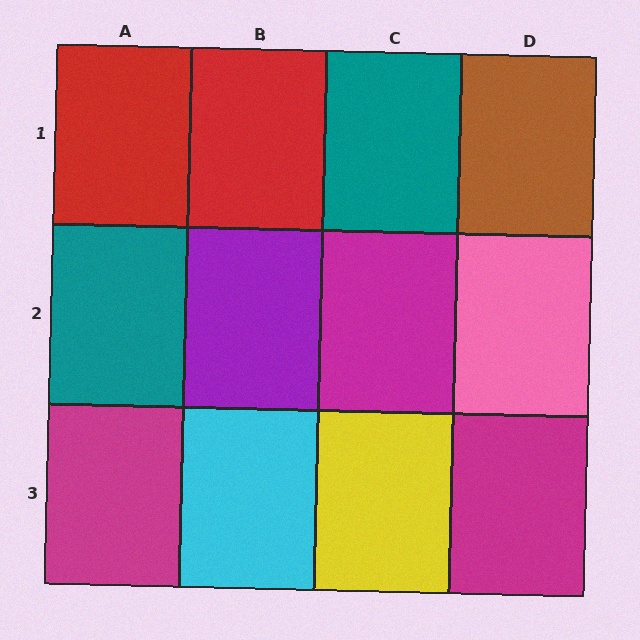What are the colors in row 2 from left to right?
Teal, purple, magenta, pink.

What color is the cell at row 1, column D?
Brown.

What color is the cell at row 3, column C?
Yellow.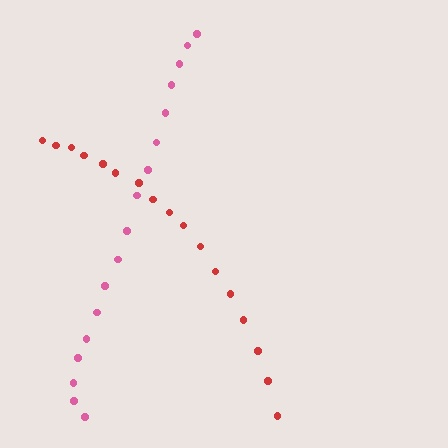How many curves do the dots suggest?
There are 2 distinct paths.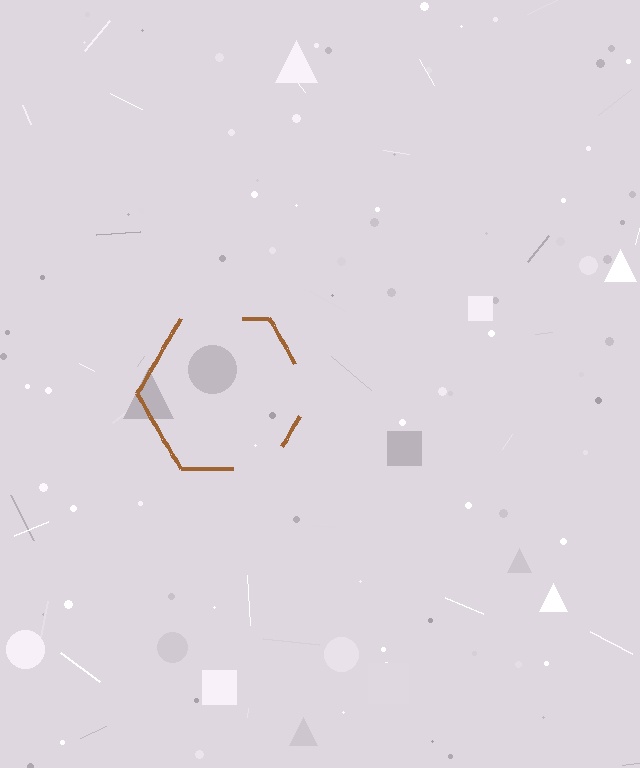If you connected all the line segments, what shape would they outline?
They would outline a hexagon.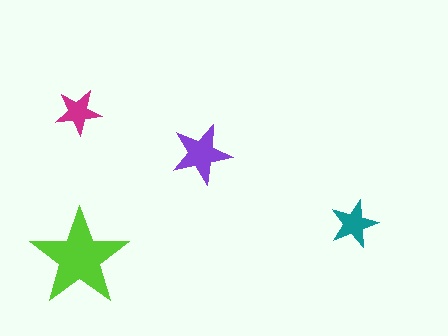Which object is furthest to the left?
The magenta star is leftmost.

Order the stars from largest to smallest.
the lime one, the purple one, the teal one, the magenta one.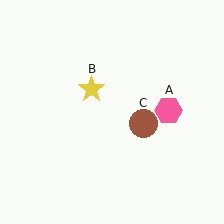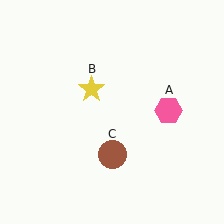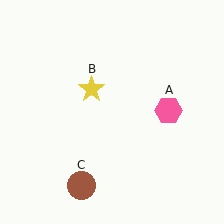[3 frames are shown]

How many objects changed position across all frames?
1 object changed position: brown circle (object C).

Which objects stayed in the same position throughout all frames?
Pink hexagon (object A) and yellow star (object B) remained stationary.